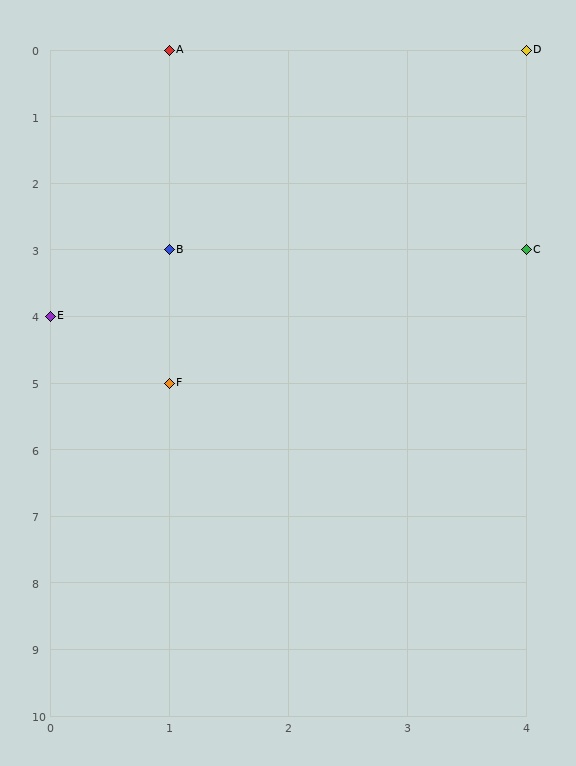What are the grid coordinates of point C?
Point C is at grid coordinates (4, 3).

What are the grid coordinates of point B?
Point B is at grid coordinates (1, 3).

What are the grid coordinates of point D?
Point D is at grid coordinates (4, 0).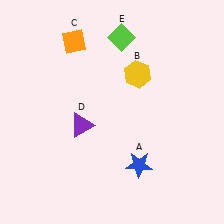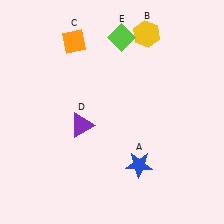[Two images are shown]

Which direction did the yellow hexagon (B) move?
The yellow hexagon (B) moved up.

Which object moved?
The yellow hexagon (B) moved up.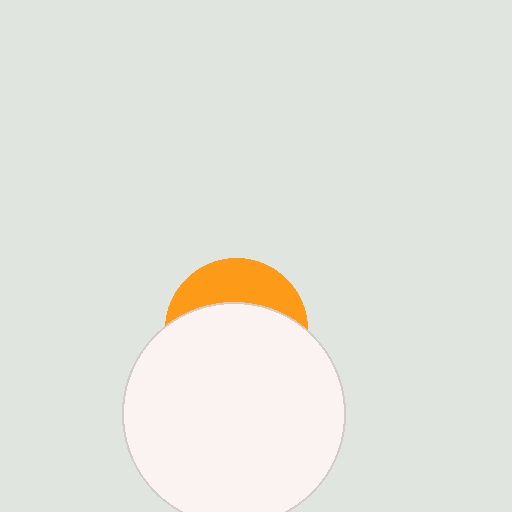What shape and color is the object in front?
The object in front is a white circle.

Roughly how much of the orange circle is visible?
A small part of it is visible (roughly 33%).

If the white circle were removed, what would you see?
You would see the complete orange circle.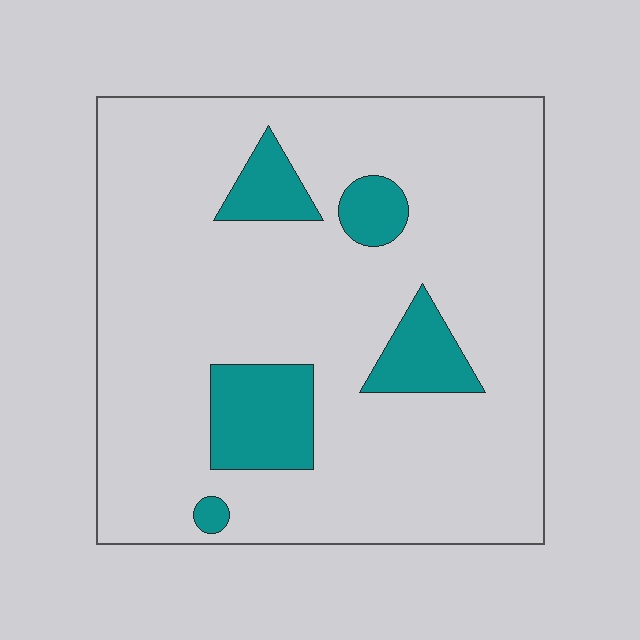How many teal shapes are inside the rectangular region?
5.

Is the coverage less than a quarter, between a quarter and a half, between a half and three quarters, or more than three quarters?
Less than a quarter.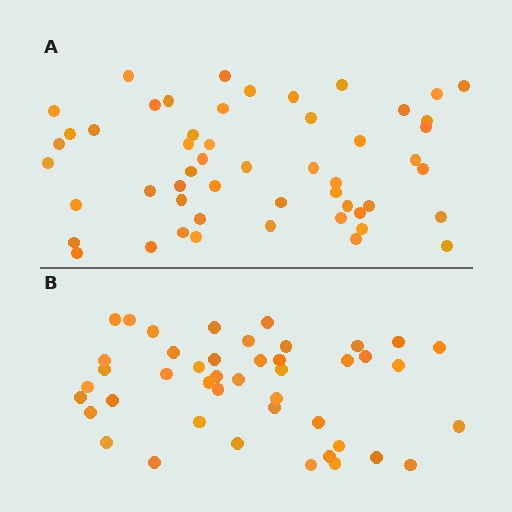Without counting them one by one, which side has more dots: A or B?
Region A (the top region) has more dots.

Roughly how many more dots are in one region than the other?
Region A has roughly 8 or so more dots than region B.